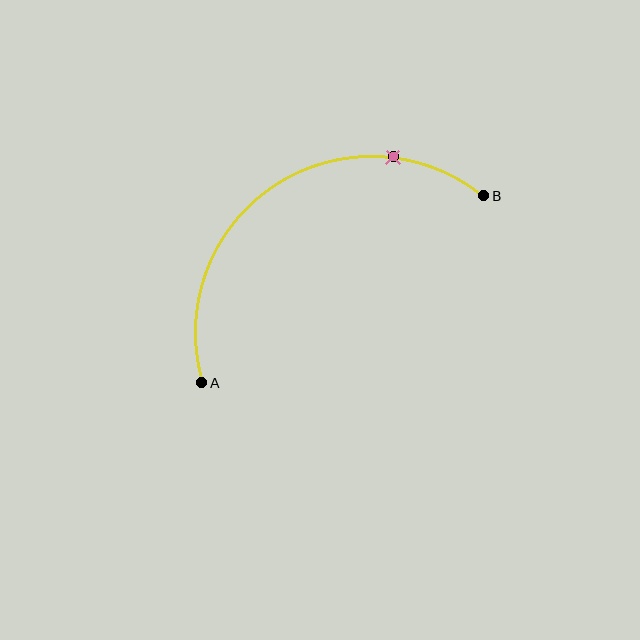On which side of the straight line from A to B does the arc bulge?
The arc bulges above the straight line connecting A and B.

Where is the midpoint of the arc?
The arc midpoint is the point on the curve farthest from the straight line joining A and B. It sits above that line.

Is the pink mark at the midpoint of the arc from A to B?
No. The pink mark lies on the arc but is closer to endpoint B. The arc midpoint would be at the point on the curve equidistant along the arc from both A and B.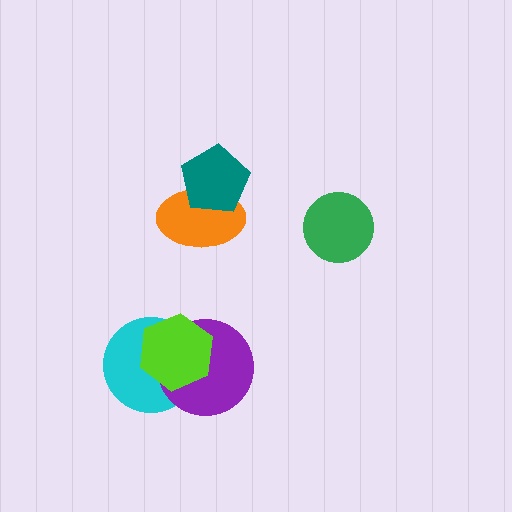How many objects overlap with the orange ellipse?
1 object overlaps with the orange ellipse.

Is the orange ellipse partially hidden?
Yes, it is partially covered by another shape.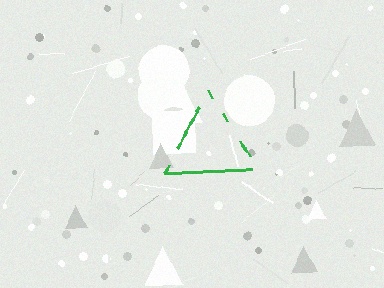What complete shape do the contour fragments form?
The contour fragments form a triangle.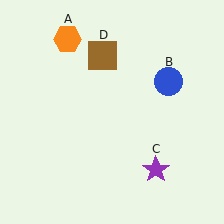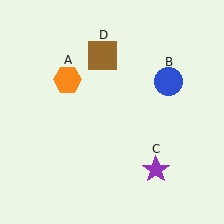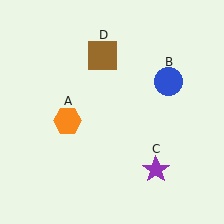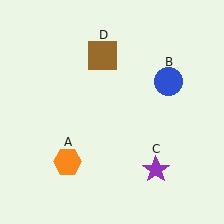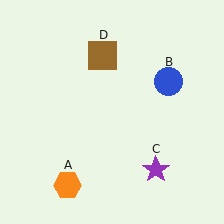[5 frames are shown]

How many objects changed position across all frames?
1 object changed position: orange hexagon (object A).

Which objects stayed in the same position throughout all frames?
Blue circle (object B) and purple star (object C) and brown square (object D) remained stationary.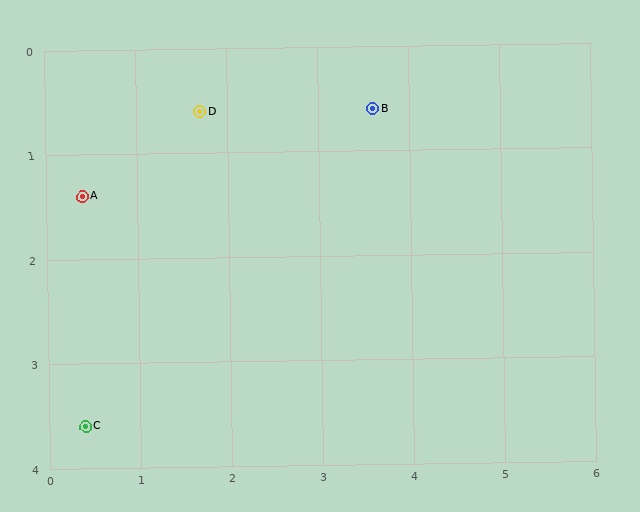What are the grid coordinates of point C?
Point C is at approximately (0.4, 3.6).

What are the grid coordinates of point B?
Point B is at approximately (3.6, 0.6).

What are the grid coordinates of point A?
Point A is at approximately (0.4, 1.4).